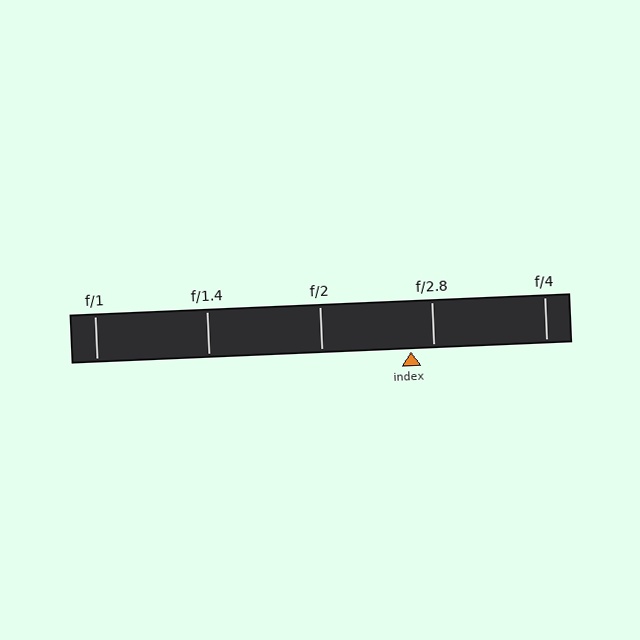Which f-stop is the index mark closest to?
The index mark is closest to f/2.8.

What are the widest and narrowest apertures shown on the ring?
The widest aperture shown is f/1 and the narrowest is f/4.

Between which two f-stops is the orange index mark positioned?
The index mark is between f/2 and f/2.8.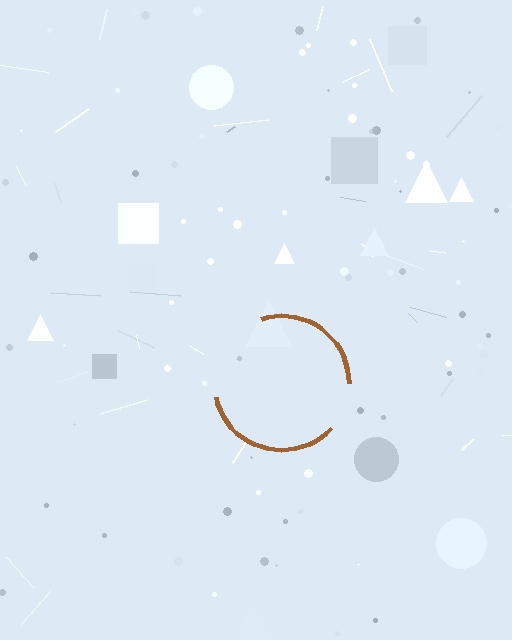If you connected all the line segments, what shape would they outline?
They would outline a circle.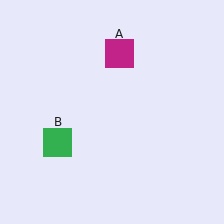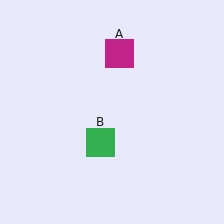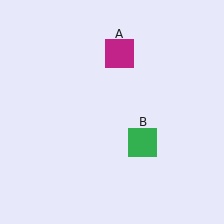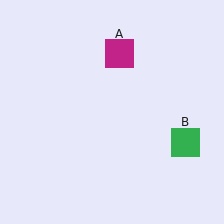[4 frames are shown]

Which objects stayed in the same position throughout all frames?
Magenta square (object A) remained stationary.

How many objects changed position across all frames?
1 object changed position: green square (object B).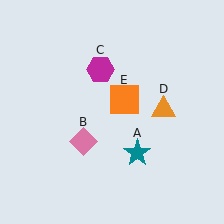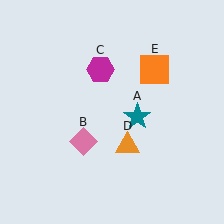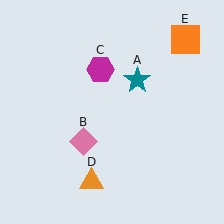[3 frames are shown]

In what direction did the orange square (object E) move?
The orange square (object E) moved up and to the right.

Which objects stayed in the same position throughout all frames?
Pink diamond (object B) and magenta hexagon (object C) remained stationary.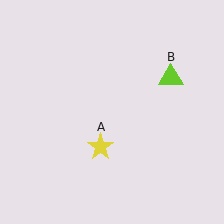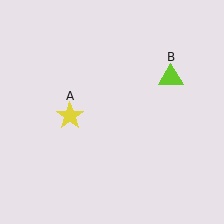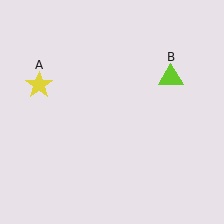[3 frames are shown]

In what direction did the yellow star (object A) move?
The yellow star (object A) moved up and to the left.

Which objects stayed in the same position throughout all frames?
Lime triangle (object B) remained stationary.